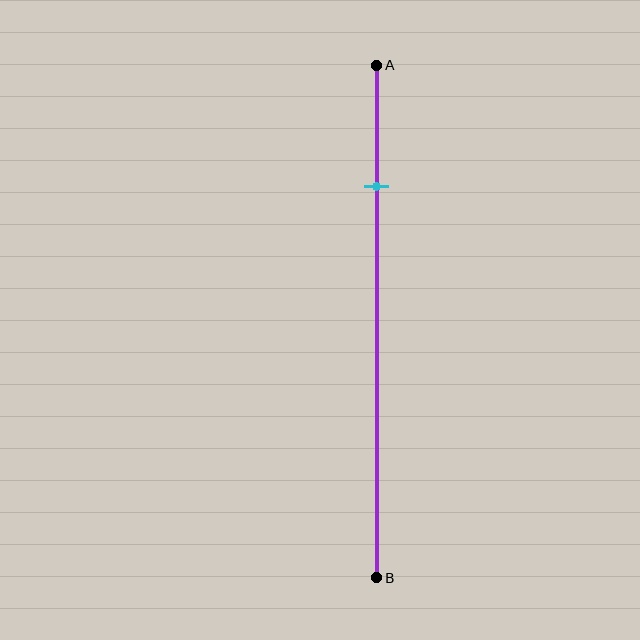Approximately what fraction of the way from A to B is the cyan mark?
The cyan mark is approximately 25% of the way from A to B.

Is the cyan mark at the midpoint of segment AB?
No, the mark is at about 25% from A, not at the 50% midpoint.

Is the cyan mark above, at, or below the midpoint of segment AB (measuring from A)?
The cyan mark is above the midpoint of segment AB.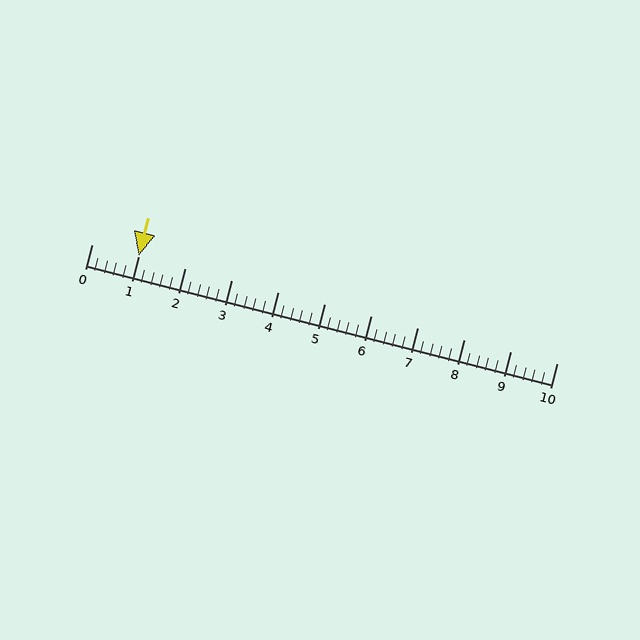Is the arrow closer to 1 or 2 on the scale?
The arrow is closer to 1.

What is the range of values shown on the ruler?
The ruler shows values from 0 to 10.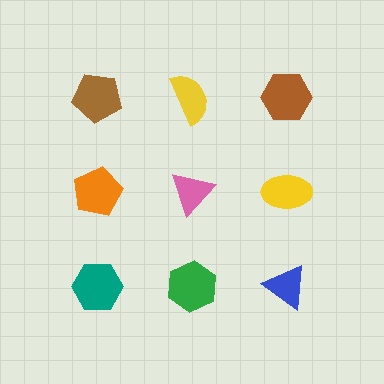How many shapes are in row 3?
3 shapes.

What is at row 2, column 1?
An orange pentagon.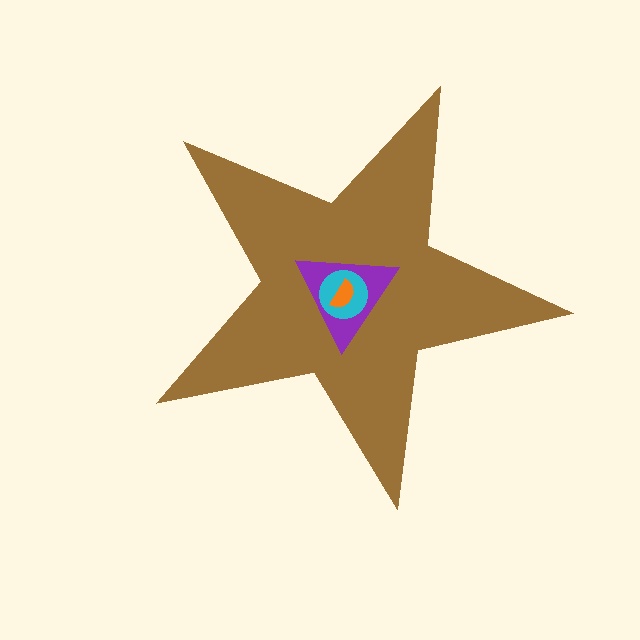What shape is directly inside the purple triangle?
The cyan circle.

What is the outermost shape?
The brown star.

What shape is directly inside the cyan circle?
The orange semicircle.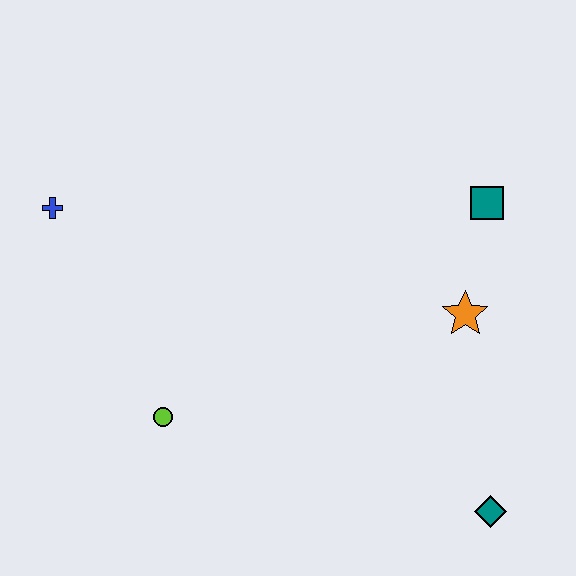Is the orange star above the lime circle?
Yes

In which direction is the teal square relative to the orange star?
The teal square is above the orange star.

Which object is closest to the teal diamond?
The orange star is closest to the teal diamond.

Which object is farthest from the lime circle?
The teal square is farthest from the lime circle.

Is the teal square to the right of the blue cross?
Yes